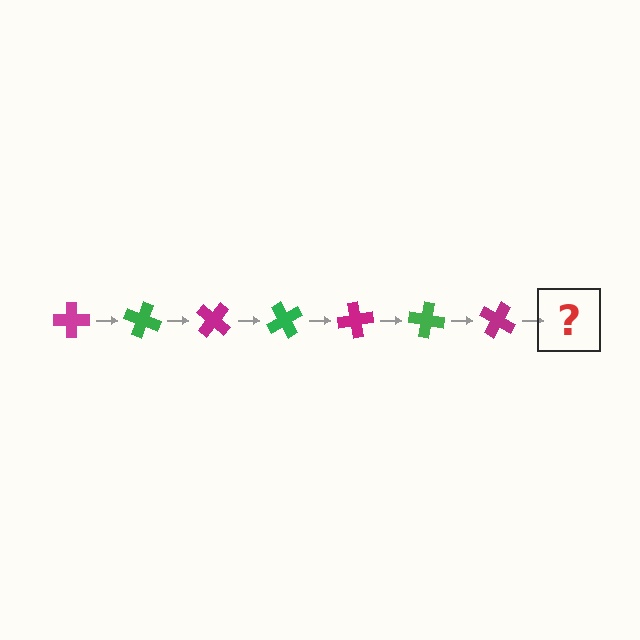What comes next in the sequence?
The next element should be a green cross, rotated 140 degrees from the start.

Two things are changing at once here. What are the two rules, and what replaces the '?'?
The two rules are that it rotates 20 degrees each step and the color cycles through magenta and green. The '?' should be a green cross, rotated 140 degrees from the start.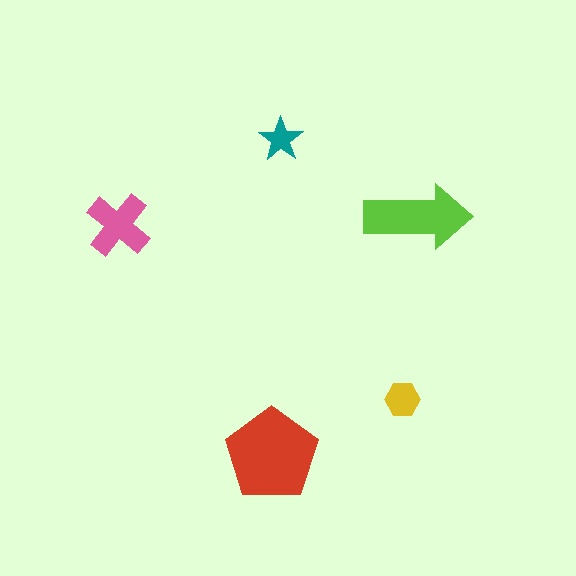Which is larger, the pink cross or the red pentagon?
The red pentagon.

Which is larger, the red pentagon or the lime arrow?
The red pentagon.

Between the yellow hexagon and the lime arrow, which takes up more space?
The lime arrow.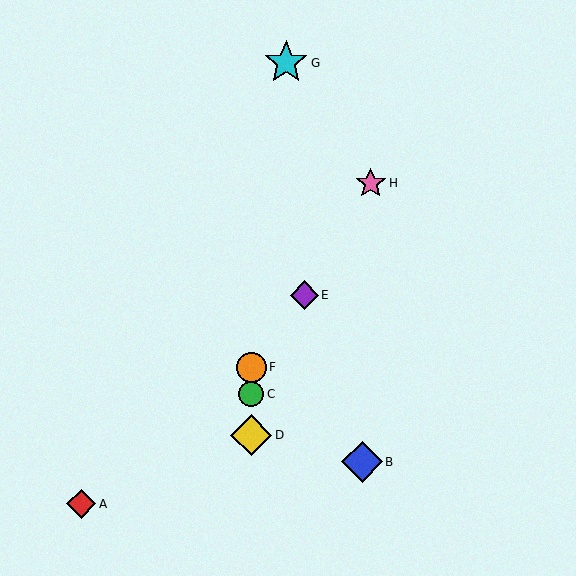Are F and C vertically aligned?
Yes, both are at x≈251.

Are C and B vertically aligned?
No, C is at x≈251 and B is at x≈362.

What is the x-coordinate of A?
Object A is at x≈81.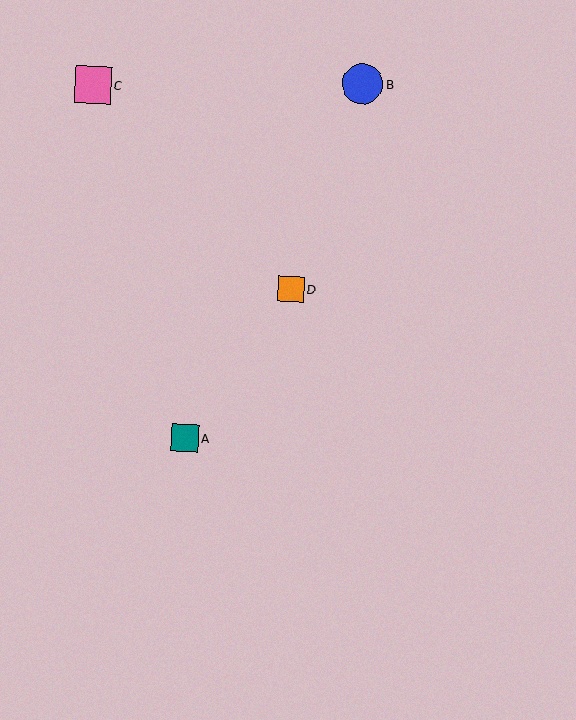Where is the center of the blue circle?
The center of the blue circle is at (363, 84).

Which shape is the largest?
The blue circle (labeled B) is the largest.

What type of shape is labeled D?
Shape D is an orange square.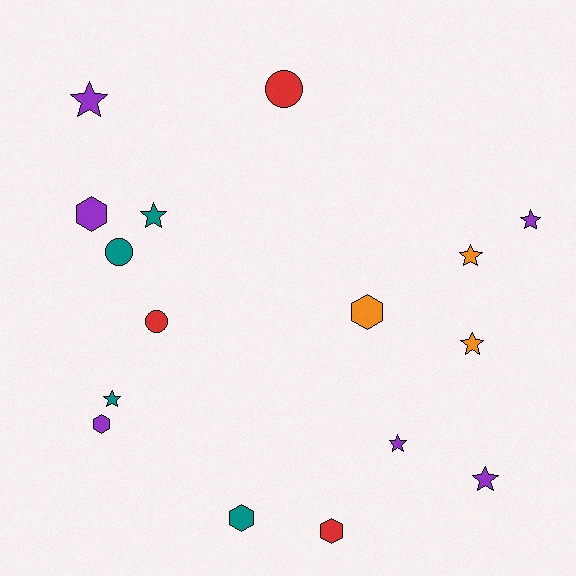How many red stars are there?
There are no red stars.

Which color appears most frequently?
Purple, with 6 objects.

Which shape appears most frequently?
Star, with 8 objects.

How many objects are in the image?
There are 16 objects.